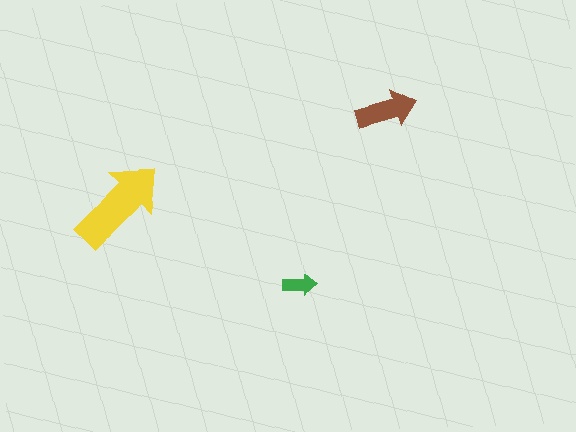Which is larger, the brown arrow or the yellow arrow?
The yellow one.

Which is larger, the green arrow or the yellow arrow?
The yellow one.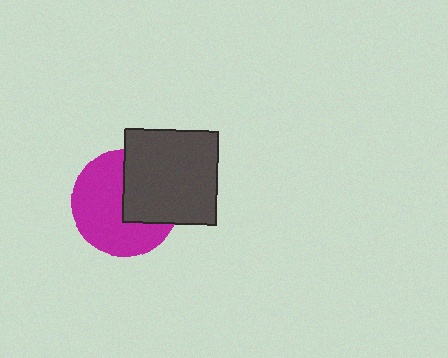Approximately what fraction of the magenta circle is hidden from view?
Roughly 38% of the magenta circle is hidden behind the dark gray square.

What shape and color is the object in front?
The object in front is a dark gray square.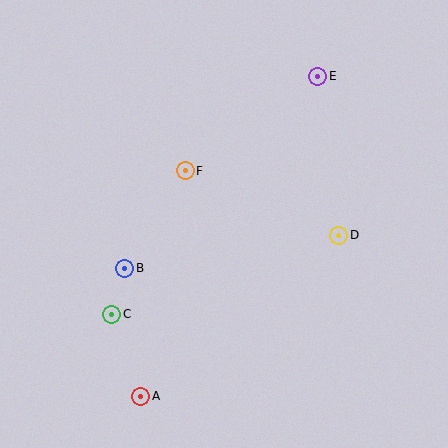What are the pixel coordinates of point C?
Point C is at (112, 314).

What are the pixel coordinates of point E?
Point E is at (318, 76).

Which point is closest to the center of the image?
Point F at (185, 171) is closest to the center.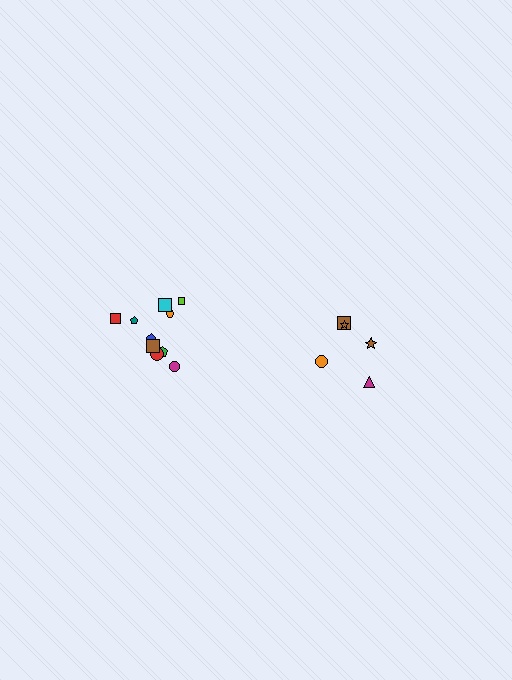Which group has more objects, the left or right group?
The left group.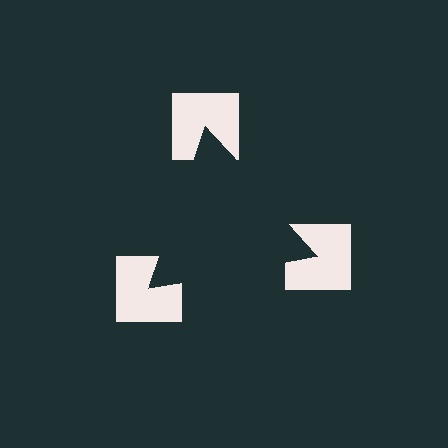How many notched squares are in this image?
There are 3 — one at each vertex of the illusory triangle.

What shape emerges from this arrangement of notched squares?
An illusory triangle — its edges are inferred from the aligned wedge cuts in the notched squares, not physically drawn.